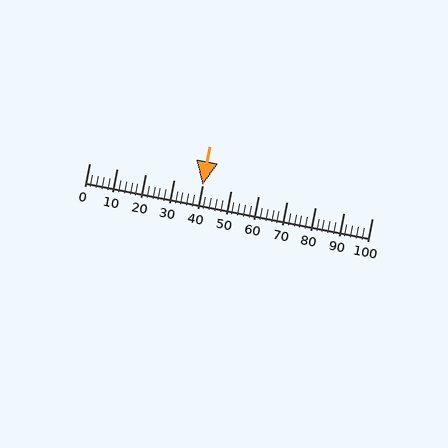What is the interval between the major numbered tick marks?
The major tick marks are spaced 10 units apart.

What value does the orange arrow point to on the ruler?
The orange arrow points to approximately 40.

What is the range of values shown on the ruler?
The ruler shows values from 0 to 100.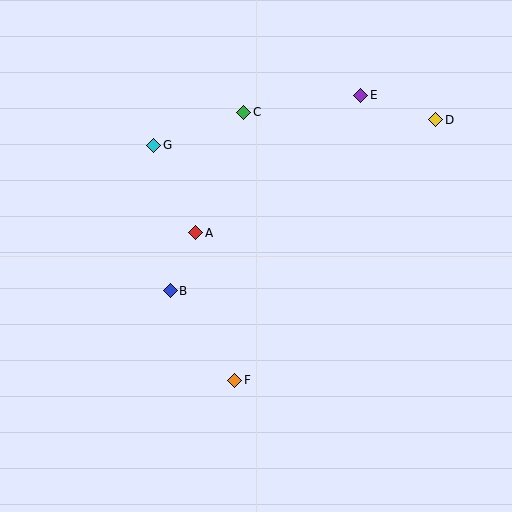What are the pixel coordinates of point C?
Point C is at (244, 112).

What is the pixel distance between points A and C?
The distance between A and C is 129 pixels.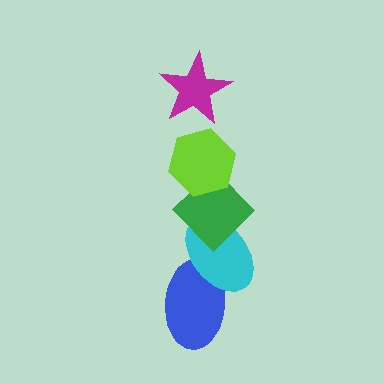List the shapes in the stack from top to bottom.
From top to bottom: the magenta star, the lime hexagon, the green diamond, the cyan ellipse, the blue ellipse.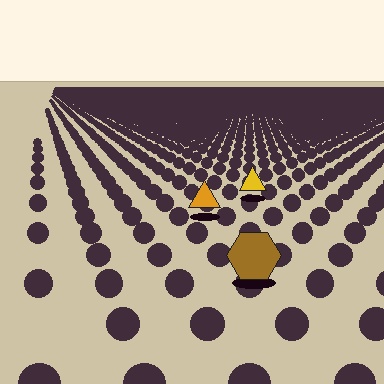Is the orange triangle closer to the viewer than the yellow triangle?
Yes. The orange triangle is closer — you can tell from the texture gradient: the ground texture is coarser near it.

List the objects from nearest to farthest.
From nearest to farthest: the brown hexagon, the orange triangle, the yellow triangle.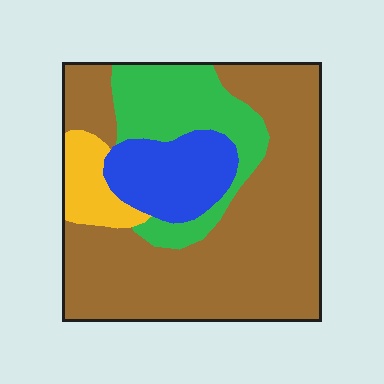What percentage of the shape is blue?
Blue takes up about one eighth (1/8) of the shape.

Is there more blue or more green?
Green.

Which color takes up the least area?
Yellow, at roughly 5%.